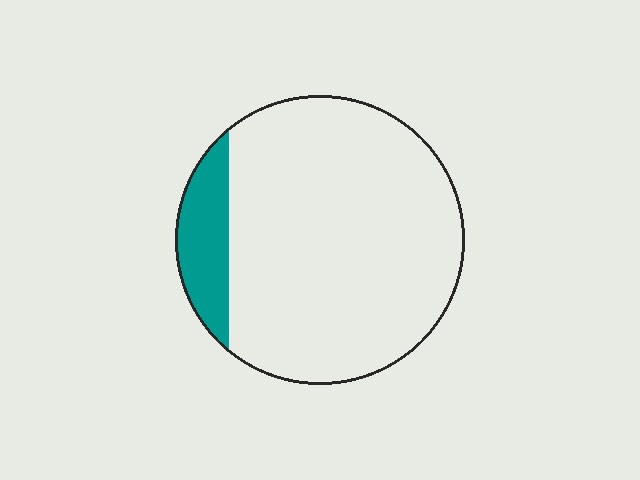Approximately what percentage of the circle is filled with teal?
Approximately 15%.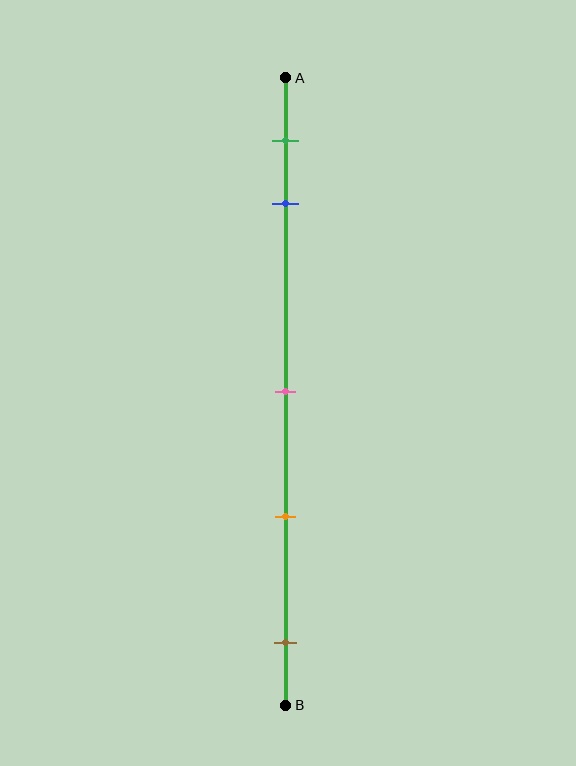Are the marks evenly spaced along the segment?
No, the marks are not evenly spaced.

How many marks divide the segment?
There are 5 marks dividing the segment.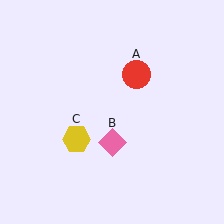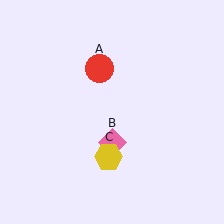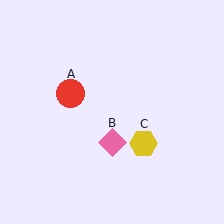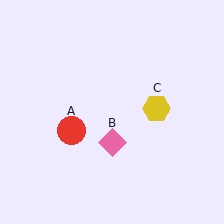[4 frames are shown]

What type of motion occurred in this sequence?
The red circle (object A), yellow hexagon (object C) rotated counterclockwise around the center of the scene.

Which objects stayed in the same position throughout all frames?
Pink diamond (object B) remained stationary.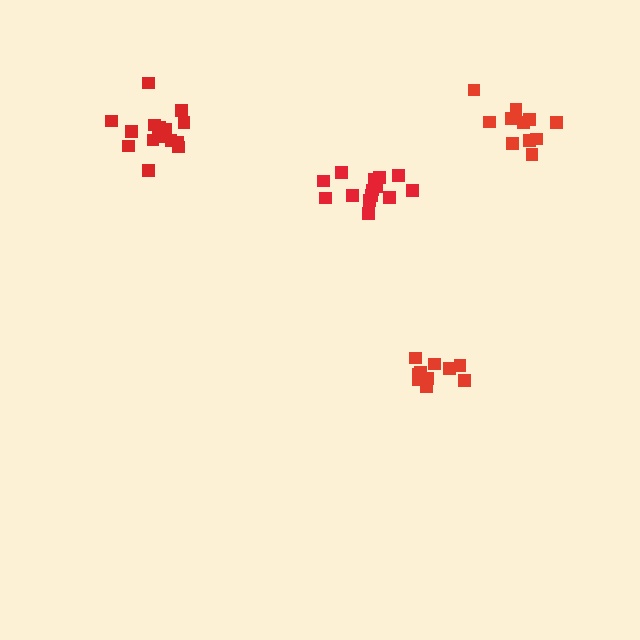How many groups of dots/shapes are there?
There are 4 groups.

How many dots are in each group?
Group 1: 15 dots, Group 2: 10 dots, Group 3: 14 dots, Group 4: 12 dots (51 total).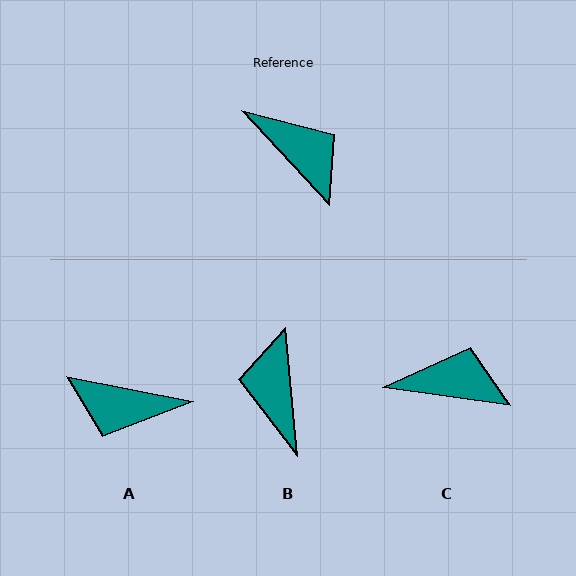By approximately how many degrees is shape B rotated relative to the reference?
Approximately 142 degrees counter-clockwise.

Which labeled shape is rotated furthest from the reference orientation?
A, about 144 degrees away.